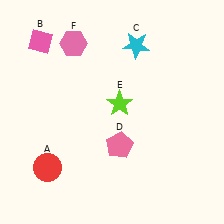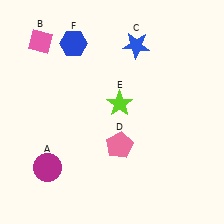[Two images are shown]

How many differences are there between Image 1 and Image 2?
There are 3 differences between the two images.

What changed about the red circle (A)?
In Image 1, A is red. In Image 2, it changed to magenta.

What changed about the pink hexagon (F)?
In Image 1, F is pink. In Image 2, it changed to blue.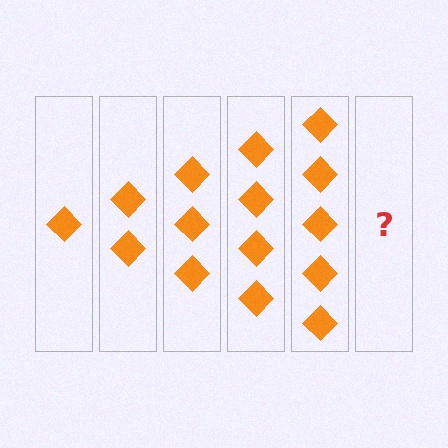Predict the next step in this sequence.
The next step is 6 diamonds.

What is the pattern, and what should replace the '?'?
The pattern is that each step adds one more diamond. The '?' should be 6 diamonds.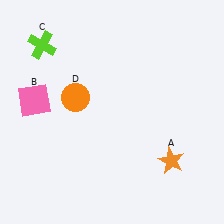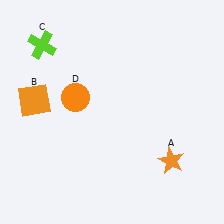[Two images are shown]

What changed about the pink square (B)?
In Image 1, B is pink. In Image 2, it changed to orange.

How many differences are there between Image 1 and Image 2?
There is 1 difference between the two images.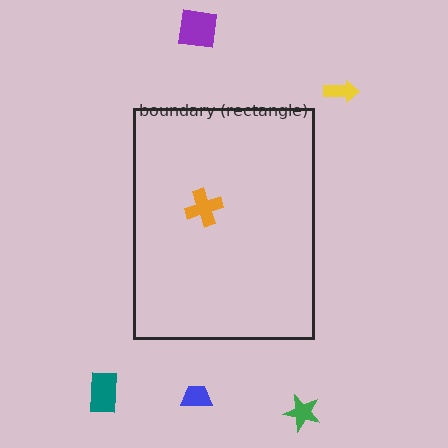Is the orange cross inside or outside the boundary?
Inside.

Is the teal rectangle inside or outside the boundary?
Outside.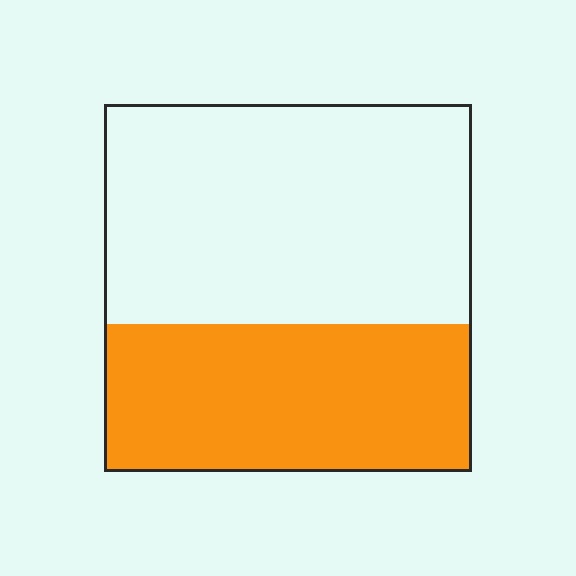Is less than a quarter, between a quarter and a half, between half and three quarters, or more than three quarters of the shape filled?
Between a quarter and a half.